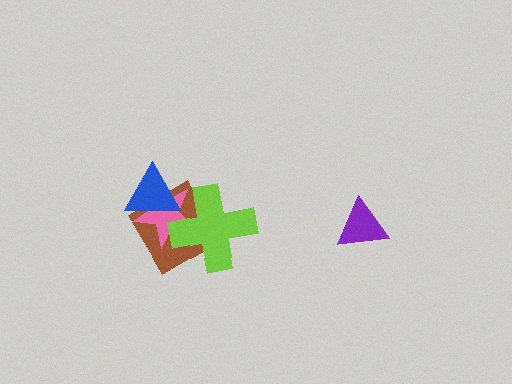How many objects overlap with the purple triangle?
0 objects overlap with the purple triangle.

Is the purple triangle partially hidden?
No, no other shape covers it.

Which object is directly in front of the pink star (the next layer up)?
The lime cross is directly in front of the pink star.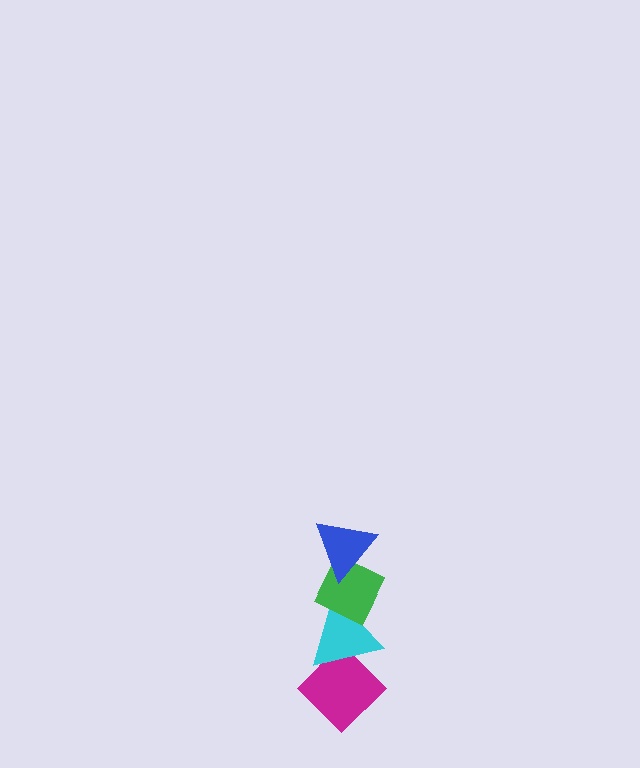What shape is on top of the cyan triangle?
The green diamond is on top of the cyan triangle.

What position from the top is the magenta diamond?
The magenta diamond is 4th from the top.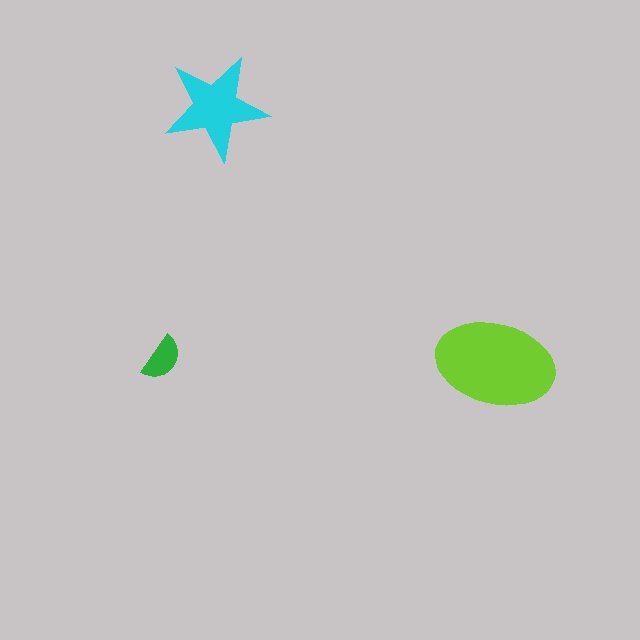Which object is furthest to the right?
The lime ellipse is rightmost.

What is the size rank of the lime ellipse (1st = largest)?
1st.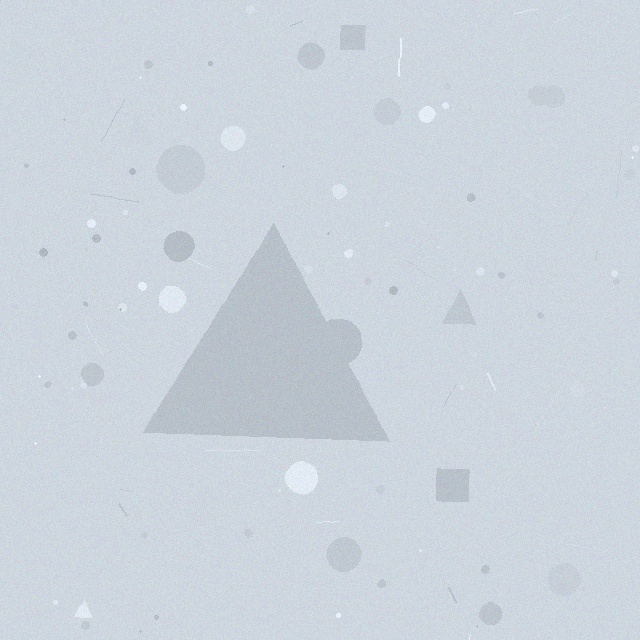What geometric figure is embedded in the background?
A triangle is embedded in the background.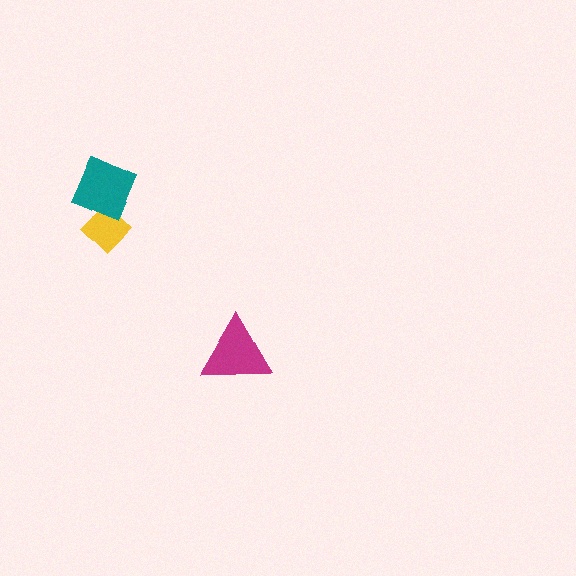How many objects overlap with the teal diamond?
1 object overlaps with the teal diamond.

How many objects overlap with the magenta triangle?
0 objects overlap with the magenta triangle.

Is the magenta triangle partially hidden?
No, no other shape covers it.